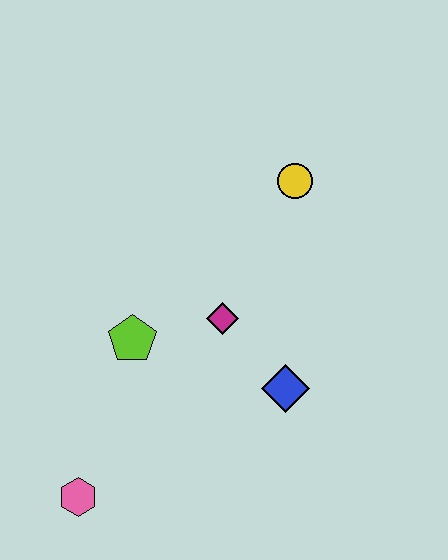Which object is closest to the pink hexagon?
The lime pentagon is closest to the pink hexagon.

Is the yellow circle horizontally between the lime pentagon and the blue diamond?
No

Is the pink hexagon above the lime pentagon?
No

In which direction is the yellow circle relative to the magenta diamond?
The yellow circle is above the magenta diamond.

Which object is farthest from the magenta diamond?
The pink hexagon is farthest from the magenta diamond.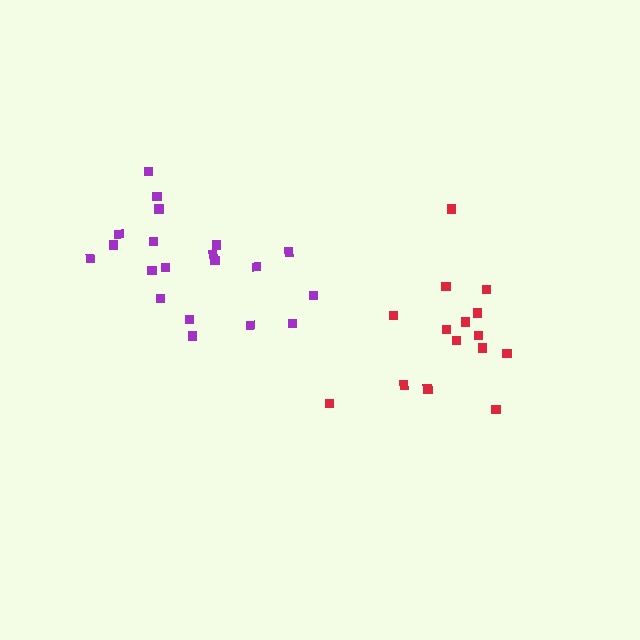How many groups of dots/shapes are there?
There are 2 groups.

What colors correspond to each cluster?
The clusters are colored: red, purple.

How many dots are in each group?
Group 1: 15 dots, Group 2: 20 dots (35 total).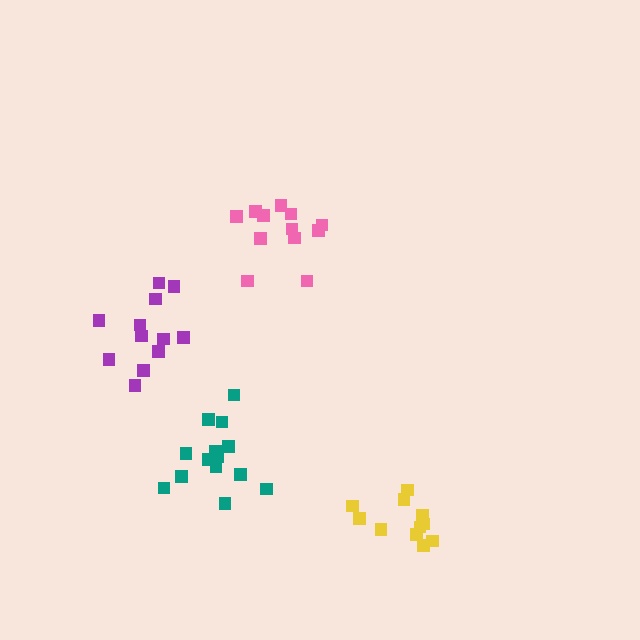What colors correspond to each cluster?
The clusters are colored: teal, pink, purple, yellow.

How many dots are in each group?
Group 1: 14 dots, Group 2: 12 dots, Group 3: 12 dots, Group 4: 11 dots (49 total).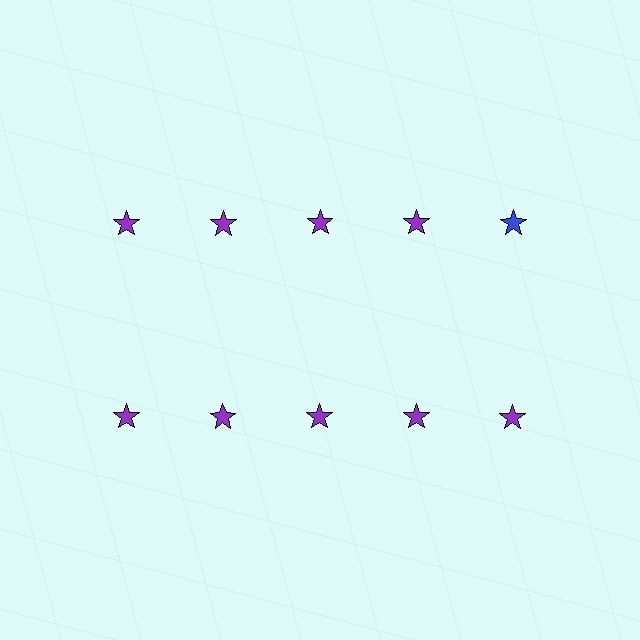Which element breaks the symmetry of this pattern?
The blue star in the top row, rightmost column breaks the symmetry. All other shapes are purple stars.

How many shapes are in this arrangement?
There are 10 shapes arranged in a grid pattern.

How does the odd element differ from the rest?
It has a different color: blue instead of purple.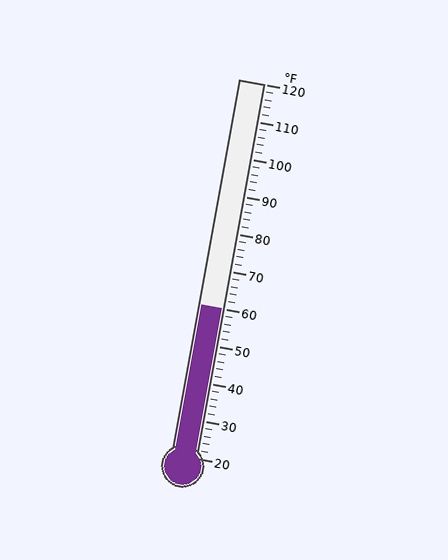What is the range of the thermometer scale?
The thermometer scale ranges from 20°F to 120°F.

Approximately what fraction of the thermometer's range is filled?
The thermometer is filled to approximately 40% of its range.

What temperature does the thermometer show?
The thermometer shows approximately 60°F.